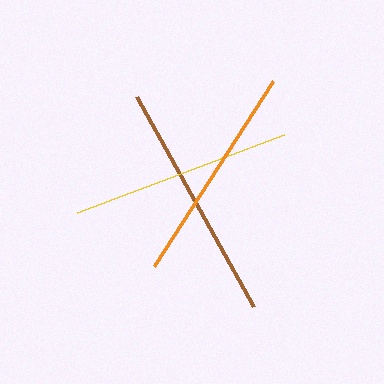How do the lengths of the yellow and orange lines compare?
The yellow and orange lines are approximately the same length.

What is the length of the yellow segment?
The yellow segment is approximately 221 pixels long.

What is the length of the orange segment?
The orange segment is approximately 220 pixels long.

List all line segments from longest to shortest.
From longest to shortest: brown, yellow, orange.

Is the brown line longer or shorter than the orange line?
The brown line is longer than the orange line.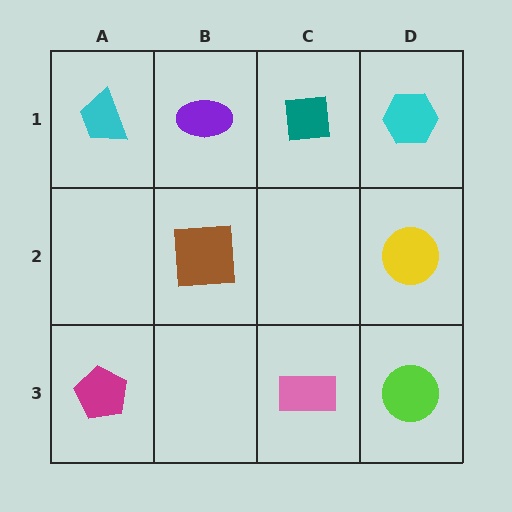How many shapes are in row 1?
4 shapes.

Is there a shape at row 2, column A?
No, that cell is empty.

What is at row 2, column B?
A brown square.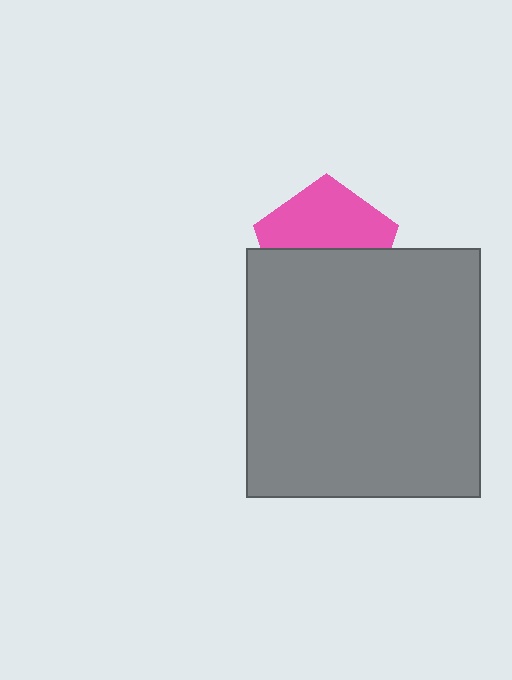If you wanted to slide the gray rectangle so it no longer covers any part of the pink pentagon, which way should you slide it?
Slide it down — that is the most direct way to separate the two shapes.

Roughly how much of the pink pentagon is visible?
About half of it is visible (roughly 49%).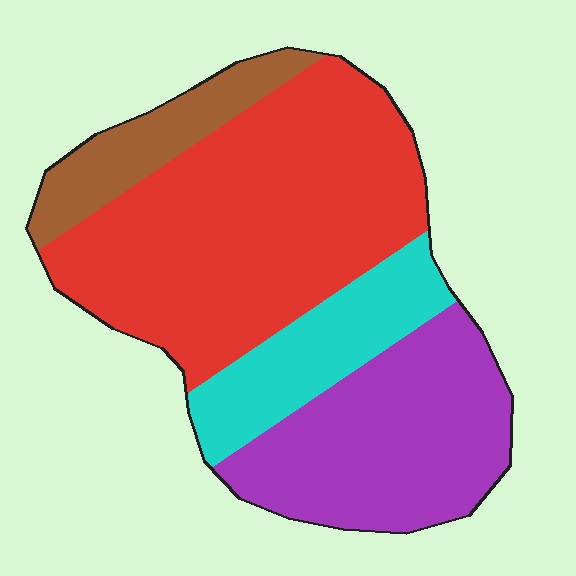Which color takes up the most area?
Red, at roughly 45%.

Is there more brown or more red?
Red.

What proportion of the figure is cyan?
Cyan takes up about one sixth (1/6) of the figure.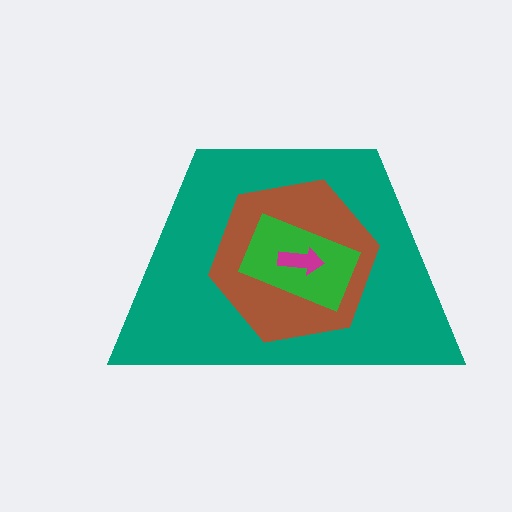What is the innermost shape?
The magenta arrow.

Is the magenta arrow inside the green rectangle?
Yes.